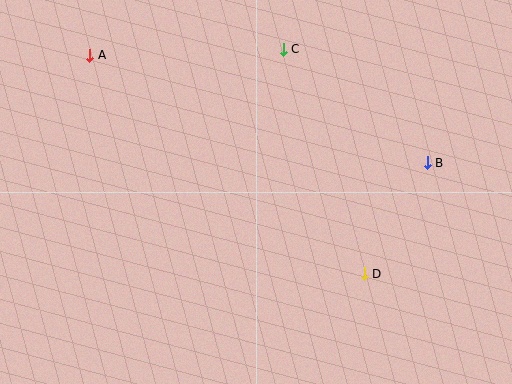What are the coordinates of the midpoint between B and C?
The midpoint between B and C is at (355, 106).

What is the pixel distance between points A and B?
The distance between A and B is 354 pixels.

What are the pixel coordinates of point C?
Point C is at (283, 49).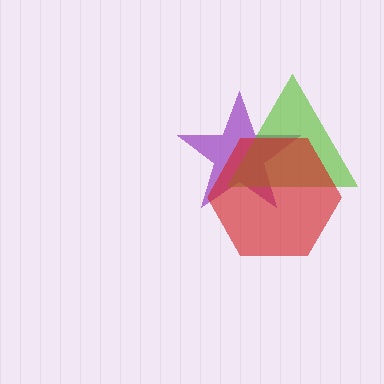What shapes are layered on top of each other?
The layered shapes are: a purple star, a lime triangle, a red hexagon.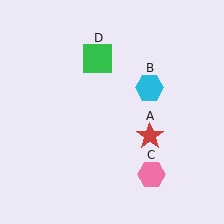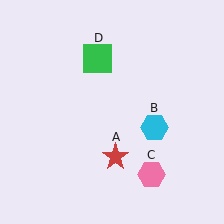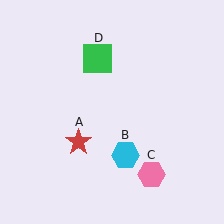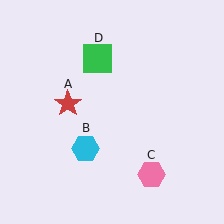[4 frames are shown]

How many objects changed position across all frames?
2 objects changed position: red star (object A), cyan hexagon (object B).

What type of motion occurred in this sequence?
The red star (object A), cyan hexagon (object B) rotated clockwise around the center of the scene.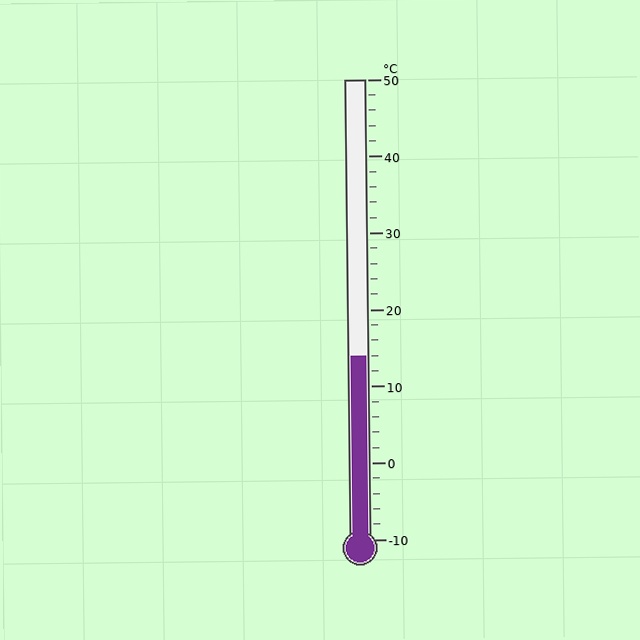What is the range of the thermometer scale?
The thermometer scale ranges from -10°C to 50°C.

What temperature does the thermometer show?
The thermometer shows approximately 14°C.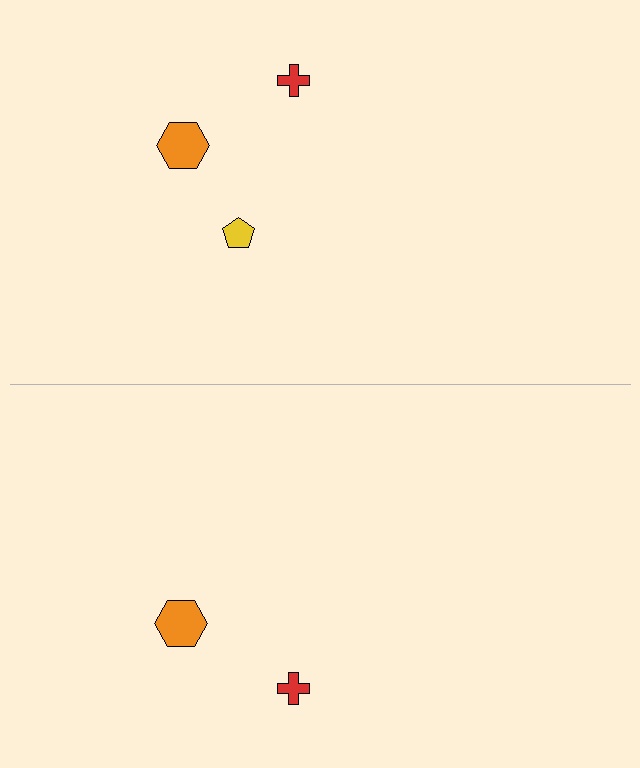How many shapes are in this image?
There are 5 shapes in this image.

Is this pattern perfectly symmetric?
No, the pattern is not perfectly symmetric. A yellow pentagon is missing from the bottom side.